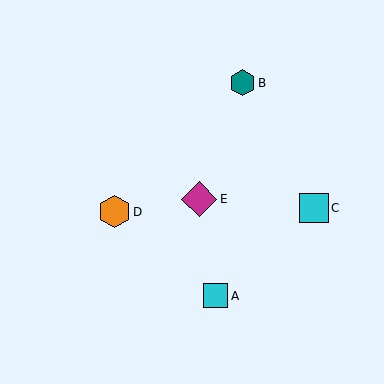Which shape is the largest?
The magenta diamond (labeled E) is the largest.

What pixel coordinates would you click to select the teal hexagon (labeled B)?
Click at (242, 83) to select the teal hexagon B.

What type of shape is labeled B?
Shape B is a teal hexagon.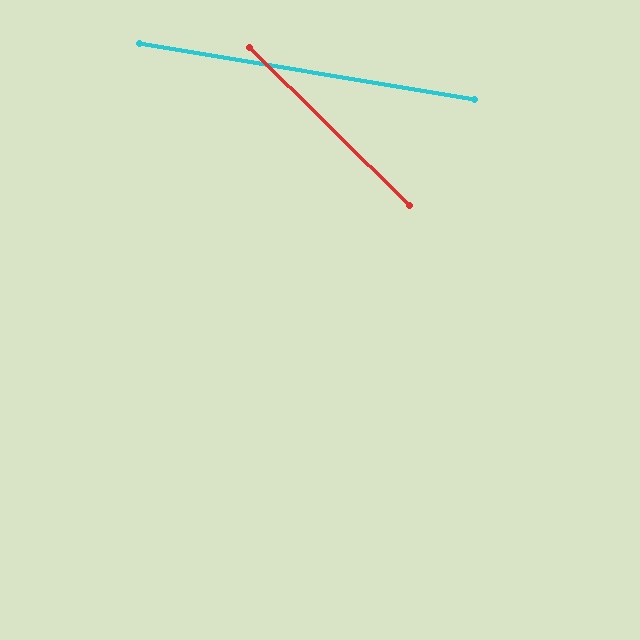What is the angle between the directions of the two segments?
Approximately 35 degrees.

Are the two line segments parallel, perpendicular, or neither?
Neither parallel nor perpendicular — they differ by about 35°.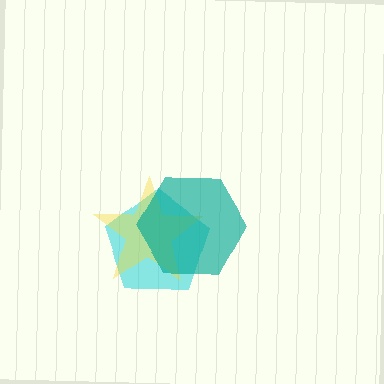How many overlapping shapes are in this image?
There are 3 overlapping shapes in the image.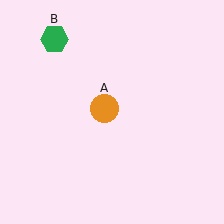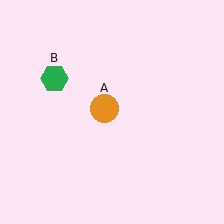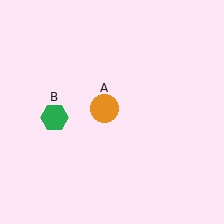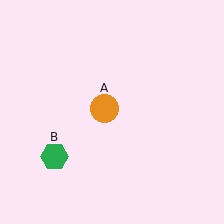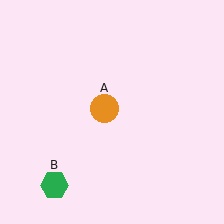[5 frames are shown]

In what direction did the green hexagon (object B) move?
The green hexagon (object B) moved down.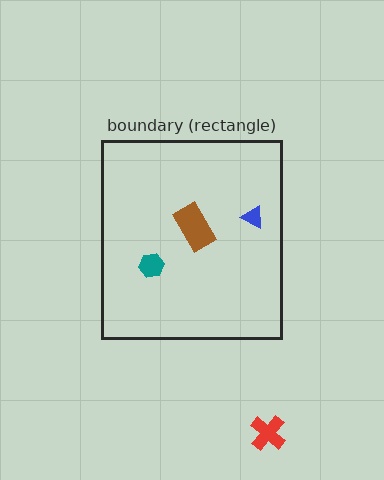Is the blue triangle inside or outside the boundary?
Inside.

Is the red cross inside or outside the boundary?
Outside.